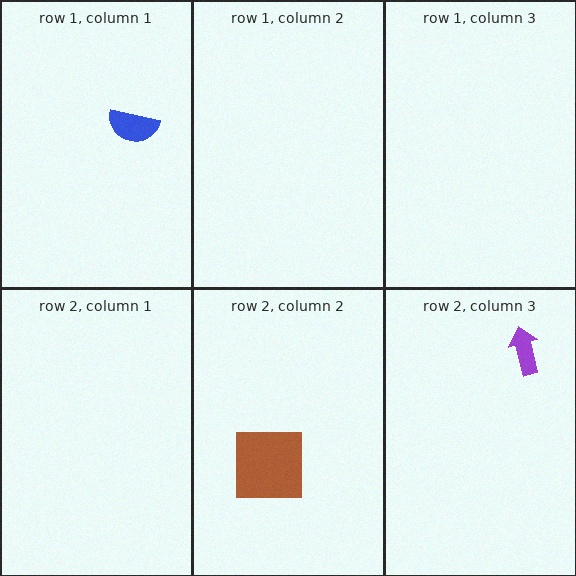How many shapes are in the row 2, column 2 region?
1.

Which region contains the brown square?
The row 2, column 2 region.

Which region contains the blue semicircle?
The row 1, column 1 region.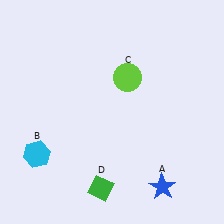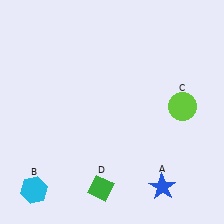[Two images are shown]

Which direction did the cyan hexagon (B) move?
The cyan hexagon (B) moved down.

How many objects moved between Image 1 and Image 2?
2 objects moved between the two images.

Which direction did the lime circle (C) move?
The lime circle (C) moved right.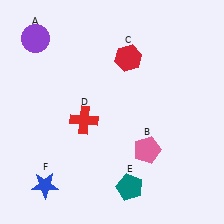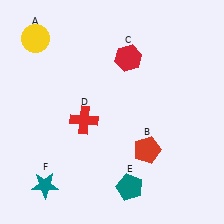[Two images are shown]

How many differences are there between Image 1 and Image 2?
There are 3 differences between the two images.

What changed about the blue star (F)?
In Image 1, F is blue. In Image 2, it changed to teal.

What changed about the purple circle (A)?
In Image 1, A is purple. In Image 2, it changed to yellow.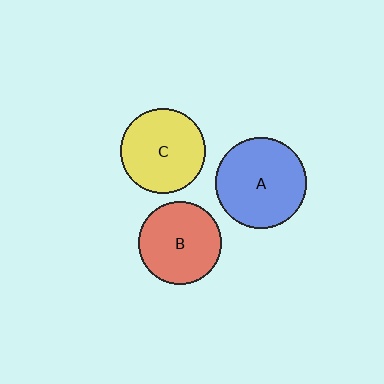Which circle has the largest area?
Circle A (blue).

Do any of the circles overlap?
No, none of the circles overlap.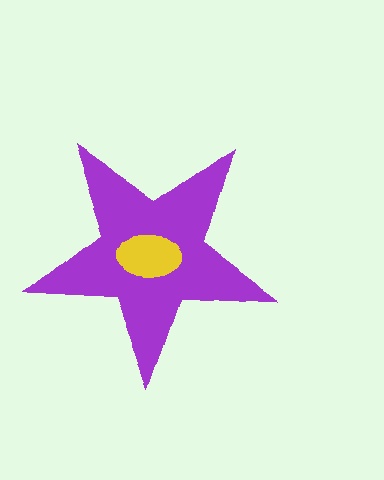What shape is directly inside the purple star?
The yellow ellipse.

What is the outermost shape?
The purple star.